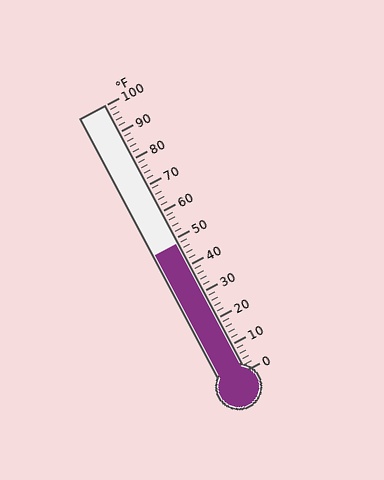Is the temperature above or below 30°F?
The temperature is above 30°F.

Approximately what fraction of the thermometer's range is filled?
The thermometer is filled to approximately 50% of its range.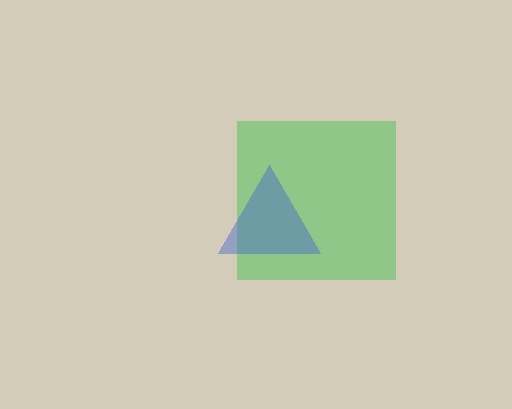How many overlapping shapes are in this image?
There are 2 overlapping shapes in the image.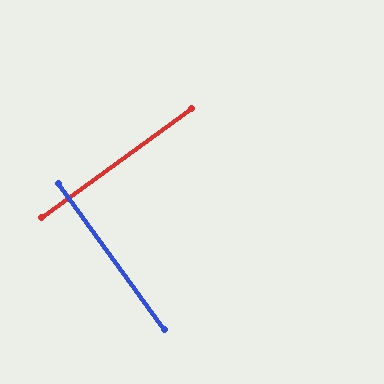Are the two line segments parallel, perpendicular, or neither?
Perpendicular — they meet at approximately 90°.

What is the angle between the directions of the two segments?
Approximately 90 degrees.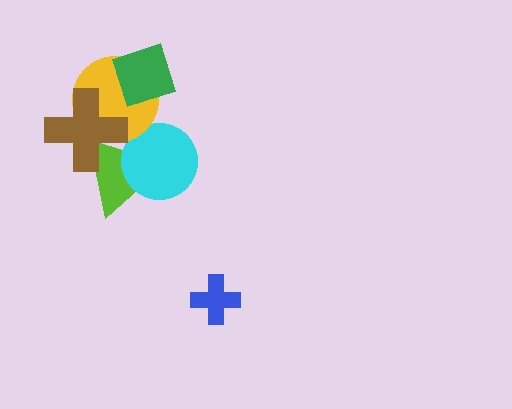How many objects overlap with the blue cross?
0 objects overlap with the blue cross.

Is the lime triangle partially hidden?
Yes, it is partially covered by another shape.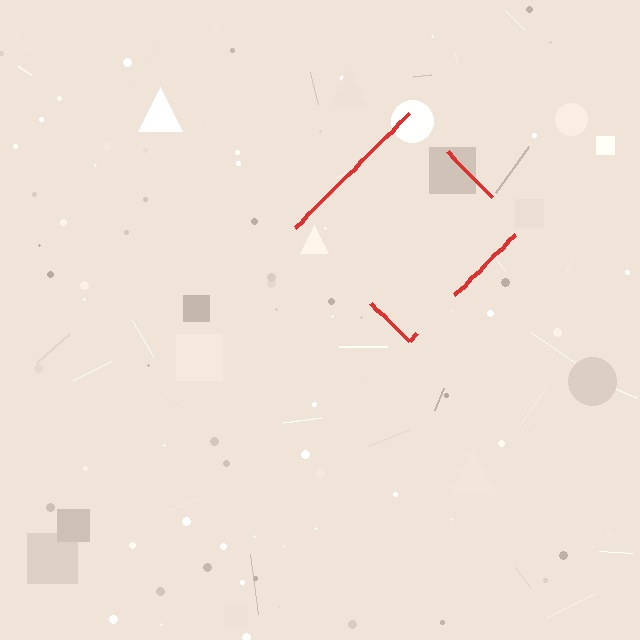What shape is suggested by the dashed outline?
The dashed outline suggests a diamond.